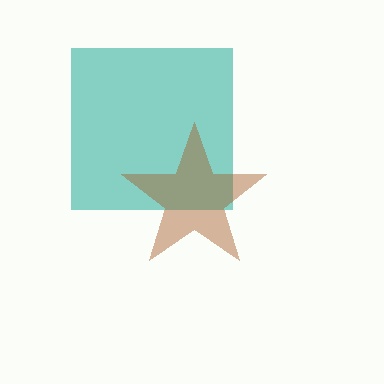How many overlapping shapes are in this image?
There are 2 overlapping shapes in the image.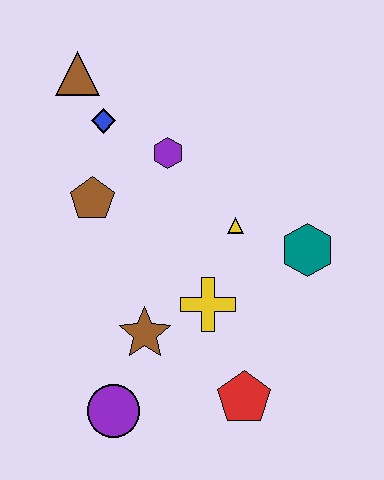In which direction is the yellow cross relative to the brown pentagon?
The yellow cross is to the right of the brown pentagon.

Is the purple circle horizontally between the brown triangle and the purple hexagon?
Yes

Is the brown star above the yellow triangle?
No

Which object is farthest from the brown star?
The brown triangle is farthest from the brown star.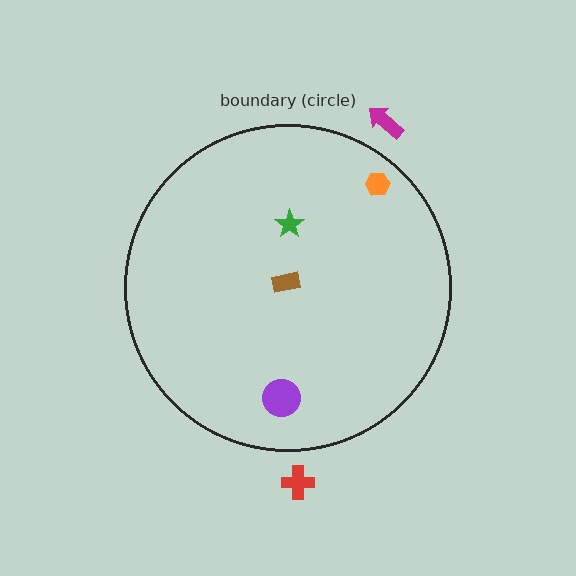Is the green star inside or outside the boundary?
Inside.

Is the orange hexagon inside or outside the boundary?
Inside.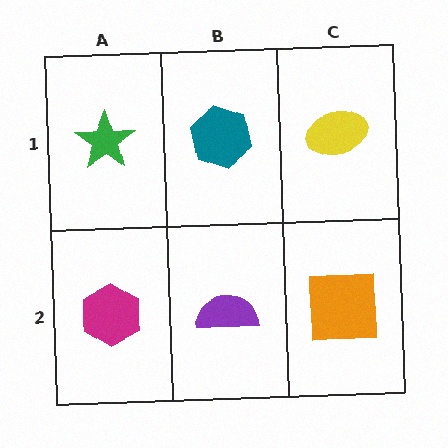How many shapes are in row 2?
3 shapes.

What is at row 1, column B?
A teal hexagon.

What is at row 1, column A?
A green star.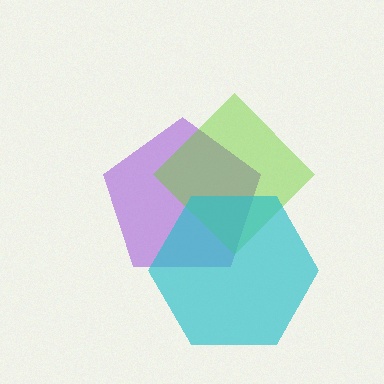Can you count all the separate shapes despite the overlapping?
Yes, there are 3 separate shapes.